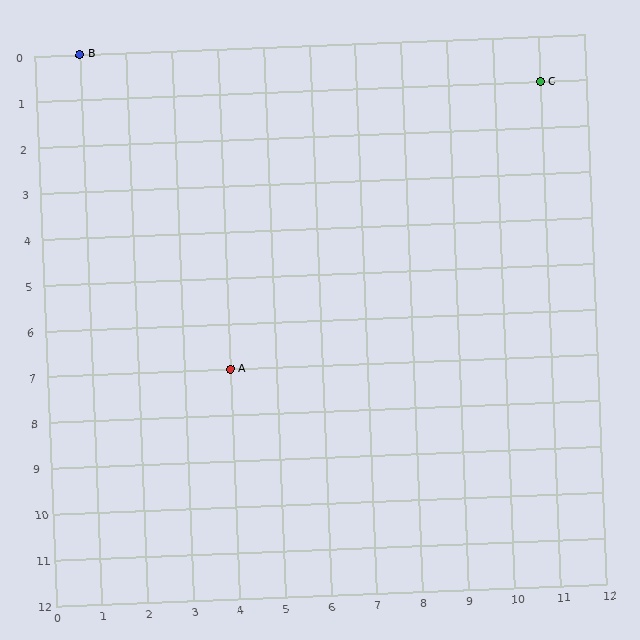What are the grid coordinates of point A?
Point A is at grid coordinates (4, 7).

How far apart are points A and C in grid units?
Points A and C are 7 columns and 6 rows apart (about 9.2 grid units diagonally).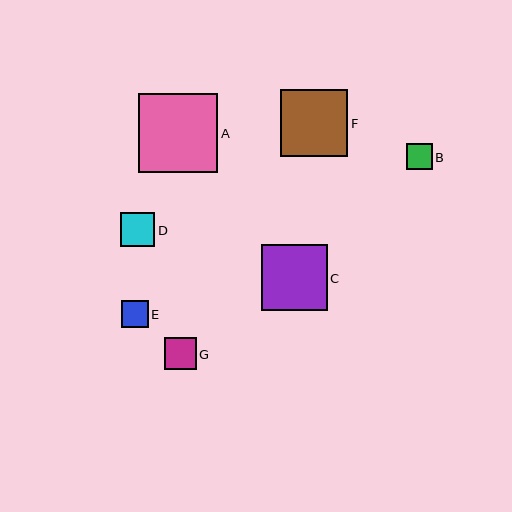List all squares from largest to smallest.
From largest to smallest: A, F, C, D, G, E, B.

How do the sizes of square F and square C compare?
Square F and square C are approximately the same size.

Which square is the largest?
Square A is the largest with a size of approximately 79 pixels.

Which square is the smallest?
Square B is the smallest with a size of approximately 26 pixels.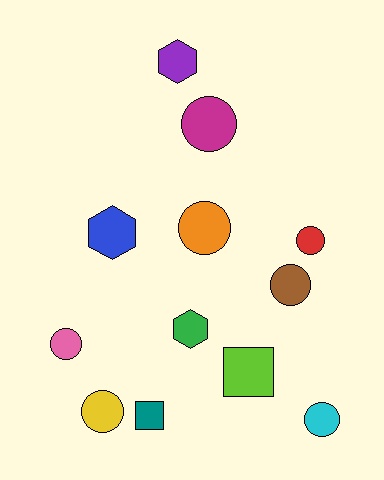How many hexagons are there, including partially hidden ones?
There are 3 hexagons.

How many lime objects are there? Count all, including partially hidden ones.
There is 1 lime object.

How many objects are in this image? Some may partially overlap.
There are 12 objects.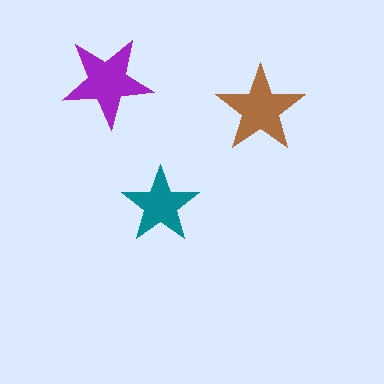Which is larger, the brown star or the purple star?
The purple one.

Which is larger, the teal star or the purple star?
The purple one.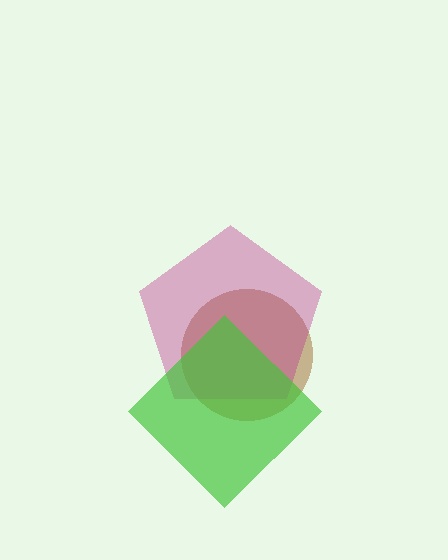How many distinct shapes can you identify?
There are 3 distinct shapes: a brown circle, a magenta pentagon, a green diamond.